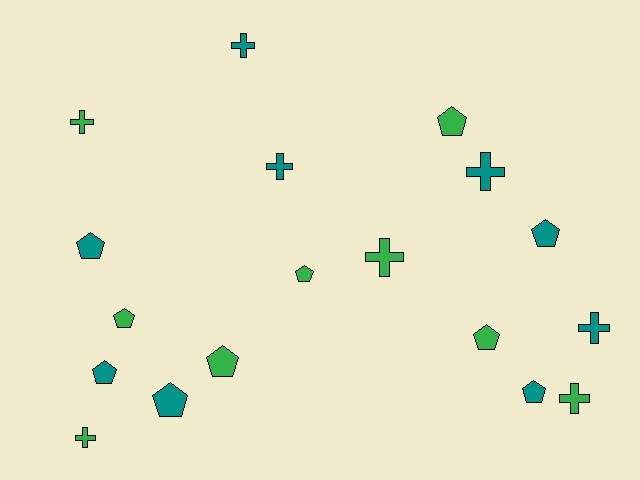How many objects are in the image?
There are 18 objects.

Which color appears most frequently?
Green, with 9 objects.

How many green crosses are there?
There are 4 green crosses.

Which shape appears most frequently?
Pentagon, with 10 objects.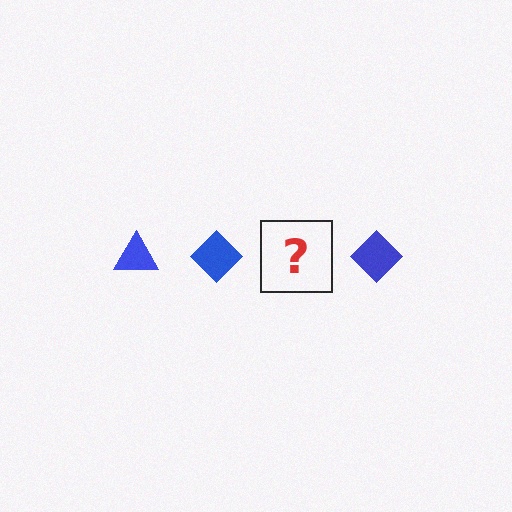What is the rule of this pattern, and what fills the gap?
The rule is that the pattern cycles through triangle, diamond shapes in blue. The gap should be filled with a blue triangle.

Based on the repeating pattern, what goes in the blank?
The blank should be a blue triangle.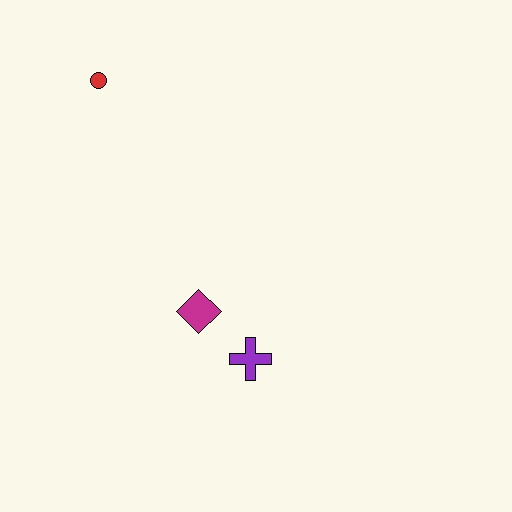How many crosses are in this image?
There is 1 cross.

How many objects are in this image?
There are 3 objects.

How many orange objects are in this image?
There are no orange objects.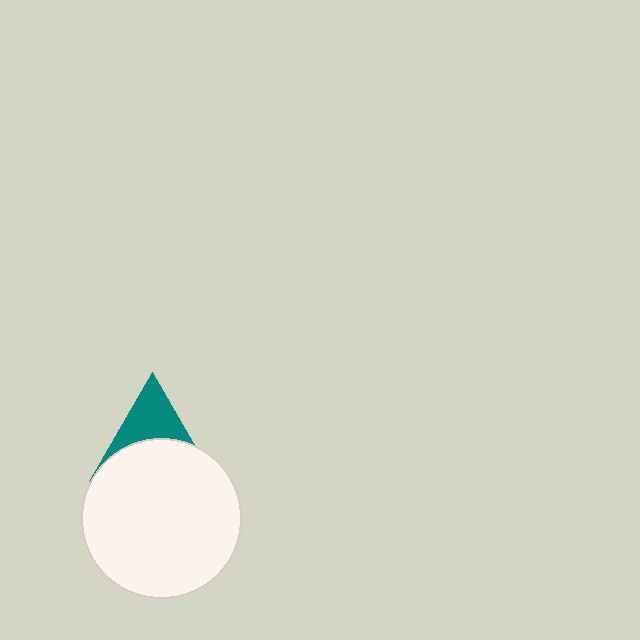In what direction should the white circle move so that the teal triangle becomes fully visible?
The white circle should move down. That is the shortest direction to clear the overlap and leave the teal triangle fully visible.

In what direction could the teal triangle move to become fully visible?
The teal triangle could move up. That would shift it out from behind the white circle entirely.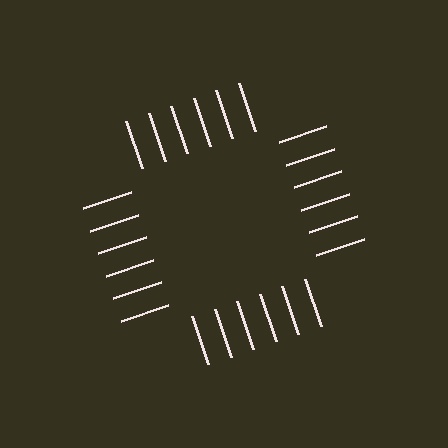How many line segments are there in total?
24 — 6 along each of the 4 edges.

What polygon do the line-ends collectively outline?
An illusory square — the line segments terminate on its edges but no continuous stroke is drawn.